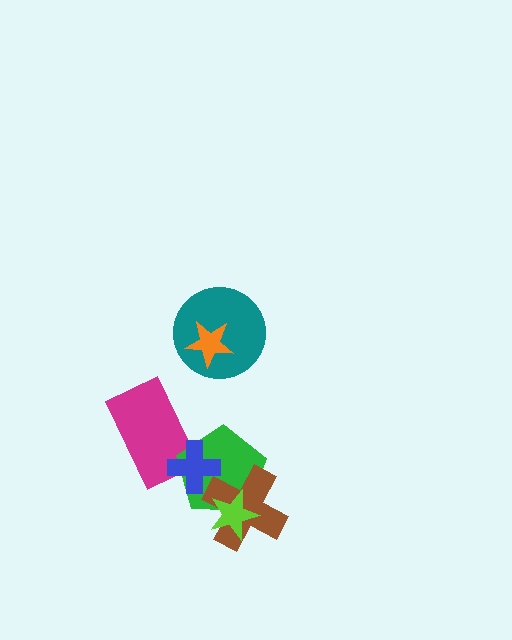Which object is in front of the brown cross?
The lime star is in front of the brown cross.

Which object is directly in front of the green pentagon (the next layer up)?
The blue cross is directly in front of the green pentagon.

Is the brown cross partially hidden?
Yes, it is partially covered by another shape.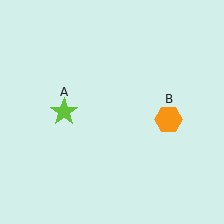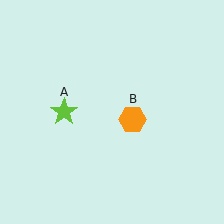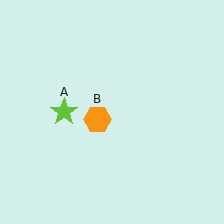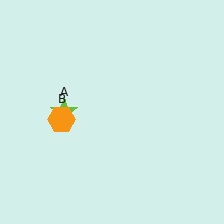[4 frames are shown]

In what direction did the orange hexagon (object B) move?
The orange hexagon (object B) moved left.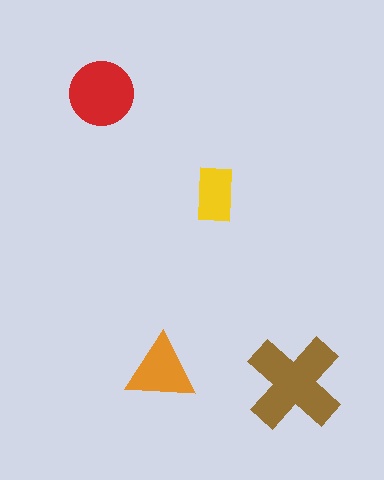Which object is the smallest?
The yellow rectangle.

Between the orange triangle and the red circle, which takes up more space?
The red circle.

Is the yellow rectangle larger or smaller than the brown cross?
Smaller.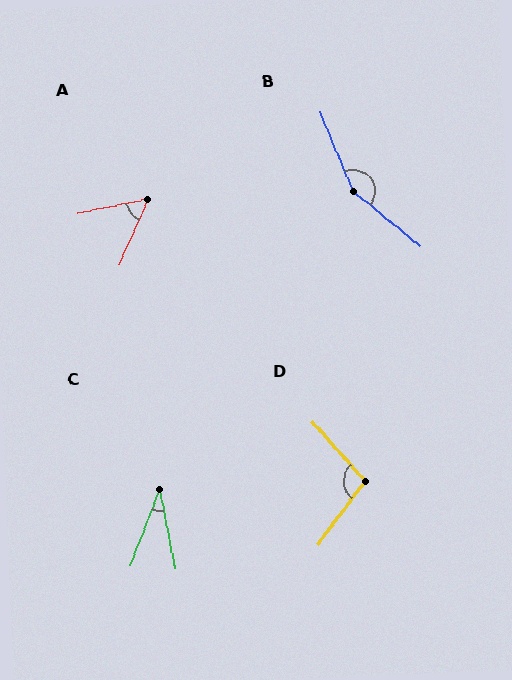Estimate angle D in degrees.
Approximately 102 degrees.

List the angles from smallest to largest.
C (32°), A (55°), D (102°), B (152°).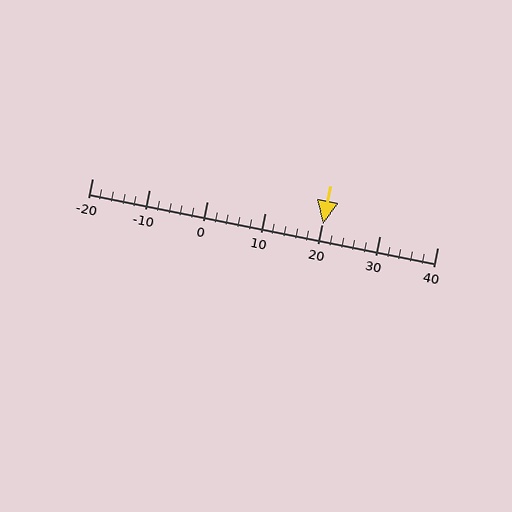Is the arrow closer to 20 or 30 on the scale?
The arrow is closer to 20.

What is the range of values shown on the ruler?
The ruler shows values from -20 to 40.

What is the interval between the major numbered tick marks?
The major tick marks are spaced 10 units apart.